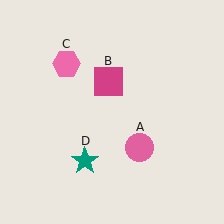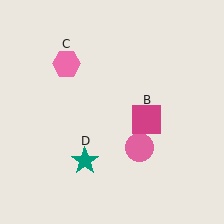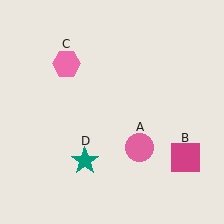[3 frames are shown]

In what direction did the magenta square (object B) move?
The magenta square (object B) moved down and to the right.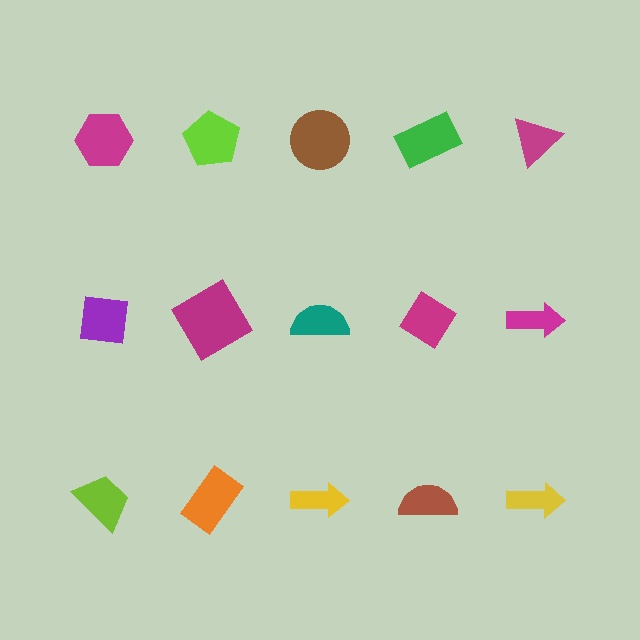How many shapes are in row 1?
5 shapes.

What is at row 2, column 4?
A magenta diamond.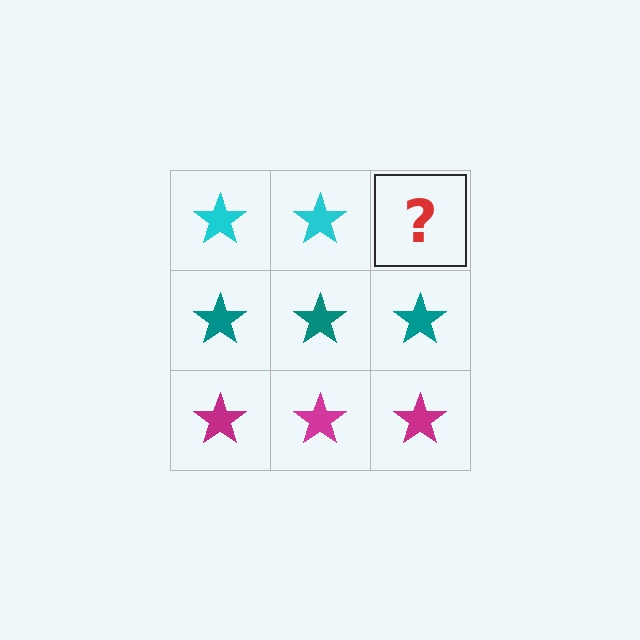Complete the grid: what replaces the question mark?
The question mark should be replaced with a cyan star.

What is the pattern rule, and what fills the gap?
The rule is that each row has a consistent color. The gap should be filled with a cyan star.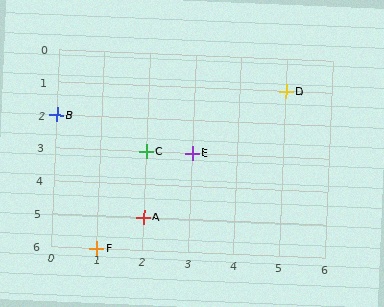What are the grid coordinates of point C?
Point C is at grid coordinates (2, 3).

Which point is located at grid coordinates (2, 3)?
Point C is at (2, 3).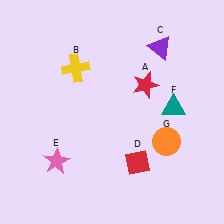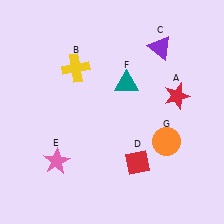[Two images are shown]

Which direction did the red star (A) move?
The red star (A) moved right.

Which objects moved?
The objects that moved are: the red star (A), the teal triangle (F).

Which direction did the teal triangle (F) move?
The teal triangle (F) moved left.